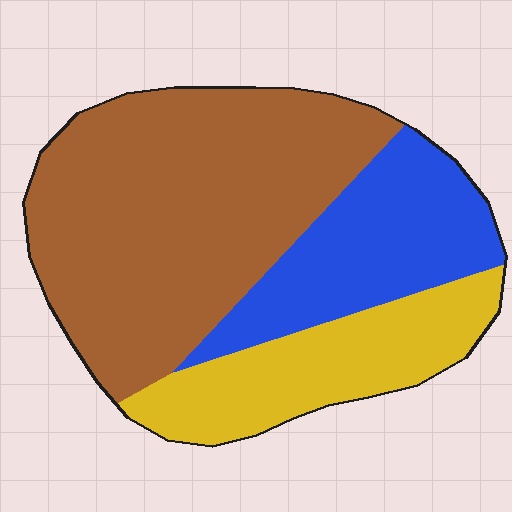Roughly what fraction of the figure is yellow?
Yellow covers around 20% of the figure.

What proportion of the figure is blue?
Blue takes up between a sixth and a third of the figure.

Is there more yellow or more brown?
Brown.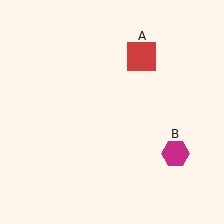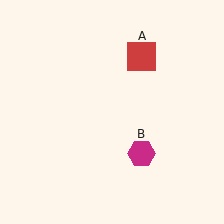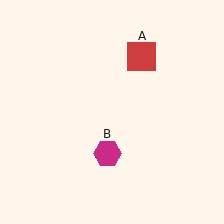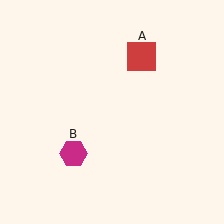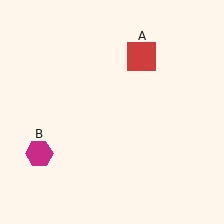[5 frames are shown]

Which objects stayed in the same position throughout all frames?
Red square (object A) remained stationary.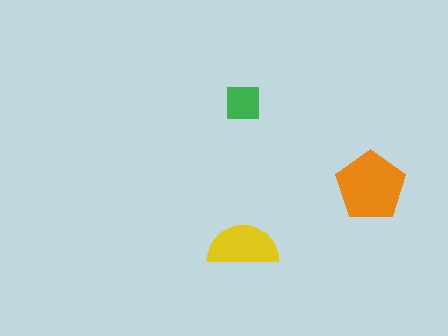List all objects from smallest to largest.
The green square, the yellow semicircle, the orange pentagon.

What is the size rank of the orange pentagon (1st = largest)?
1st.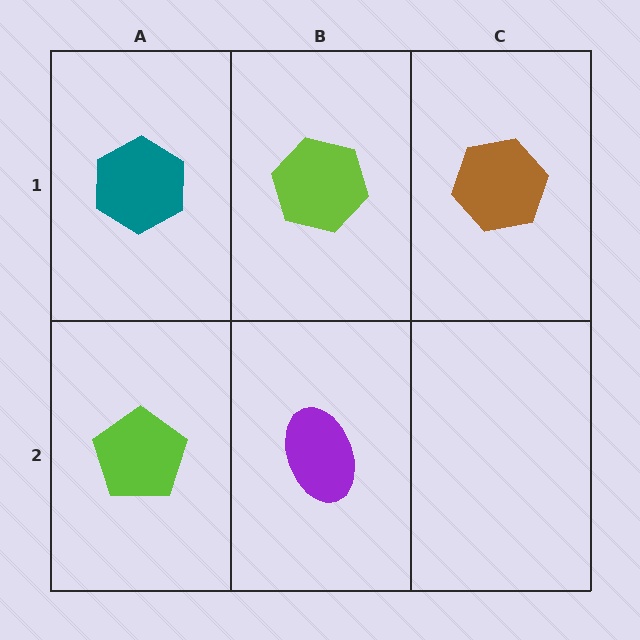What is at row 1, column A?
A teal hexagon.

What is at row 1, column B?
A lime hexagon.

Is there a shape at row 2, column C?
No, that cell is empty.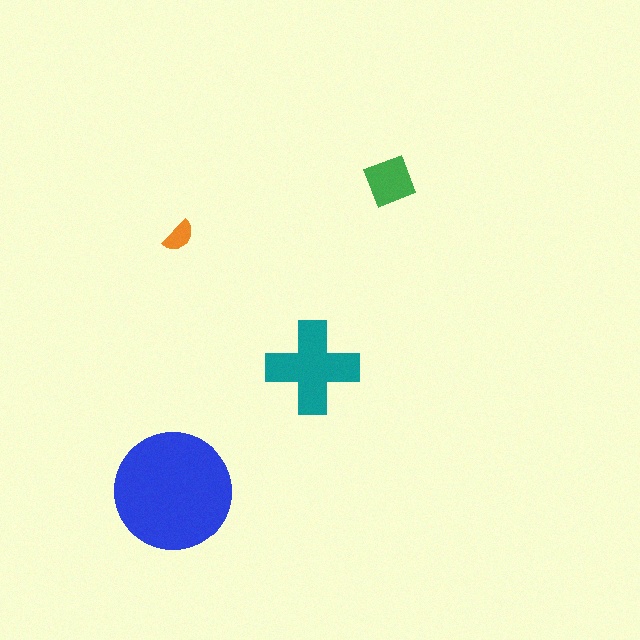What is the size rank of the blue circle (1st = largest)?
1st.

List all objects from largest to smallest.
The blue circle, the teal cross, the green diamond, the orange semicircle.